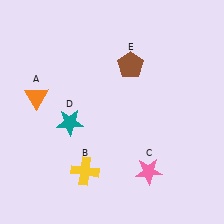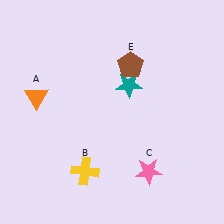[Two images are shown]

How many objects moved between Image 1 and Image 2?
1 object moved between the two images.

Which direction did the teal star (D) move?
The teal star (D) moved right.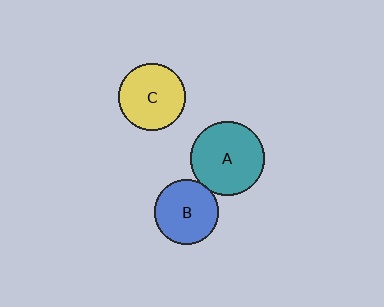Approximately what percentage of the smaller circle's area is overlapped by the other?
Approximately 5%.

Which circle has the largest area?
Circle A (teal).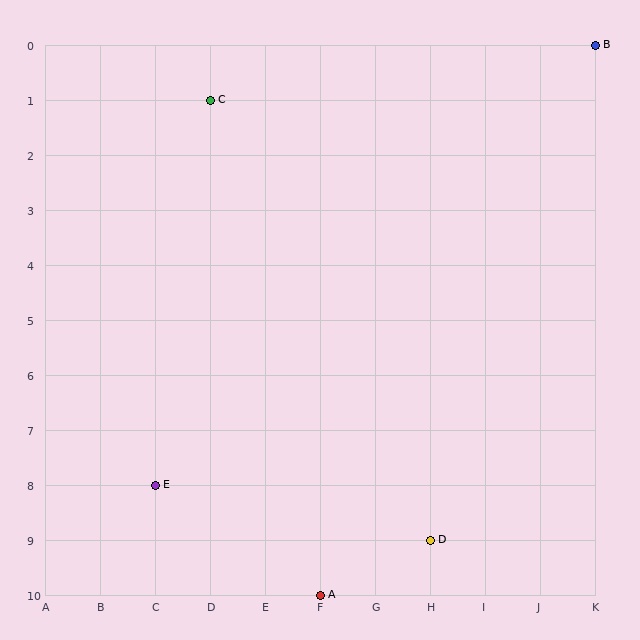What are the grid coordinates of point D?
Point D is at grid coordinates (H, 9).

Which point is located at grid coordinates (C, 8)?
Point E is at (C, 8).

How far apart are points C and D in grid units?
Points C and D are 4 columns and 8 rows apart (about 8.9 grid units diagonally).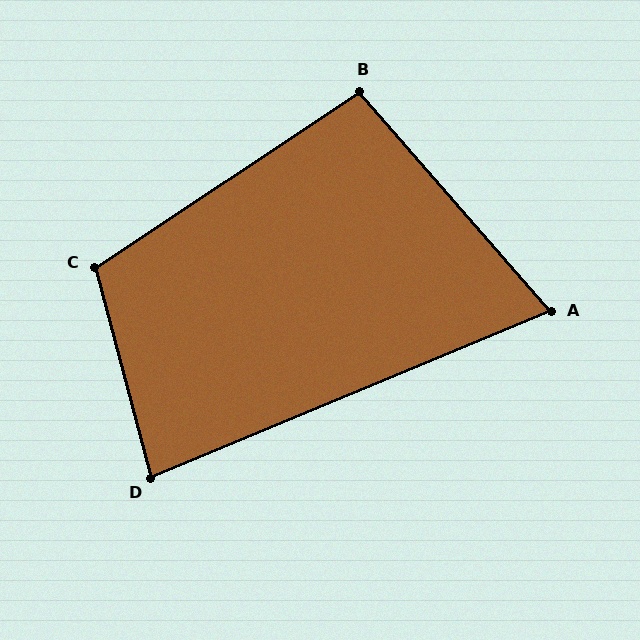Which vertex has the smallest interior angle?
A, at approximately 71 degrees.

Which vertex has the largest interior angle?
C, at approximately 109 degrees.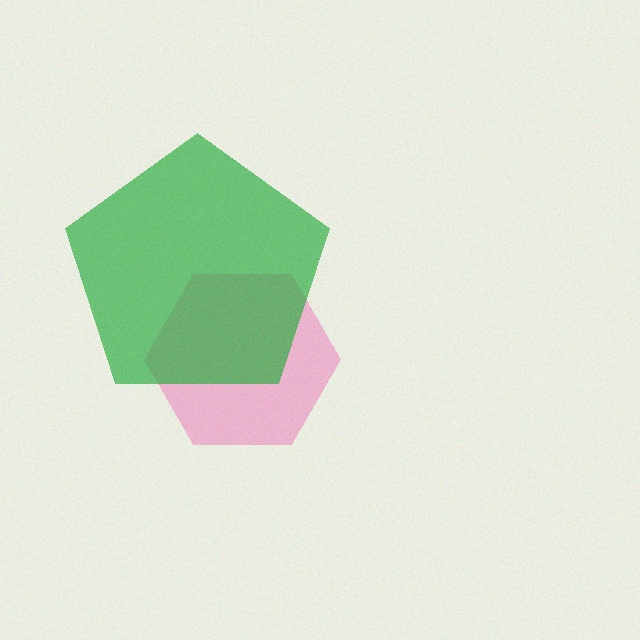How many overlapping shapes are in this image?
There are 2 overlapping shapes in the image.